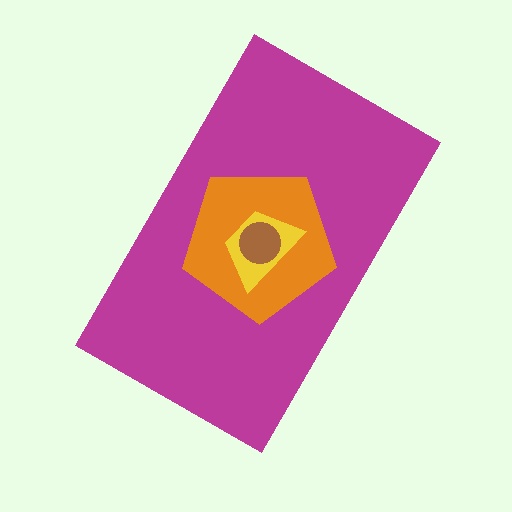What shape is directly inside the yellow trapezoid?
The brown circle.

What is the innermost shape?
The brown circle.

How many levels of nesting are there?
4.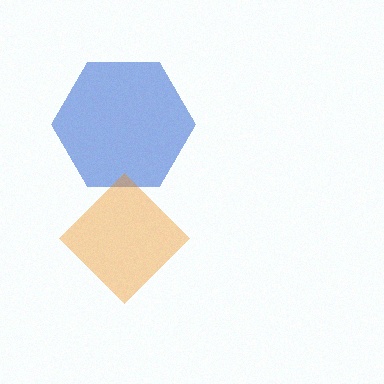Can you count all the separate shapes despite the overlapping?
Yes, there are 2 separate shapes.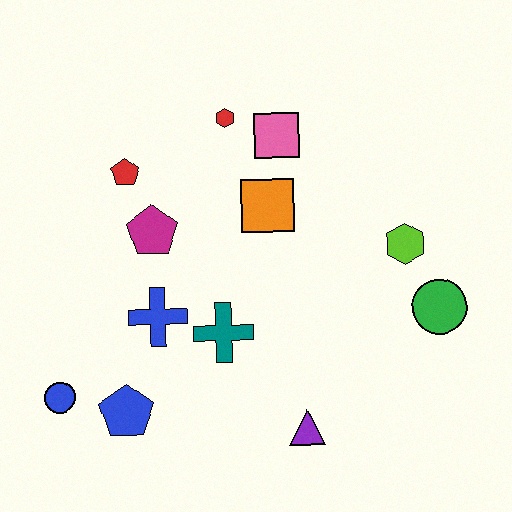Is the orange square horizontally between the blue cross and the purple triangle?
Yes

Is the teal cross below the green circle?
Yes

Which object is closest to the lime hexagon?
The green circle is closest to the lime hexagon.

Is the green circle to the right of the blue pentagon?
Yes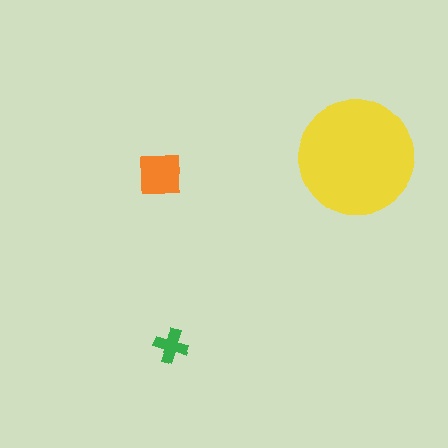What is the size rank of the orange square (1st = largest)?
2nd.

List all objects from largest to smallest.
The yellow circle, the orange square, the green cross.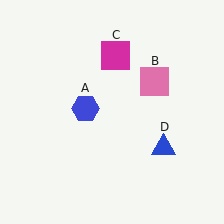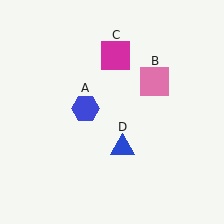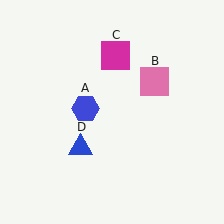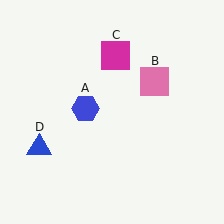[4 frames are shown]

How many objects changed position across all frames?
1 object changed position: blue triangle (object D).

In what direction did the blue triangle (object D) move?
The blue triangle (object D) moved left.